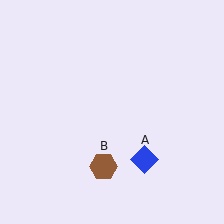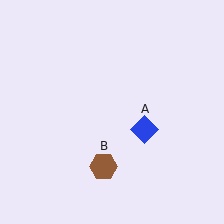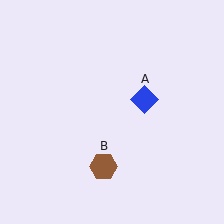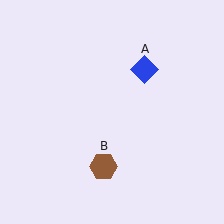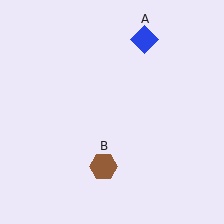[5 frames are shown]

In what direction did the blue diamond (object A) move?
The blue diamond (object A) moved up.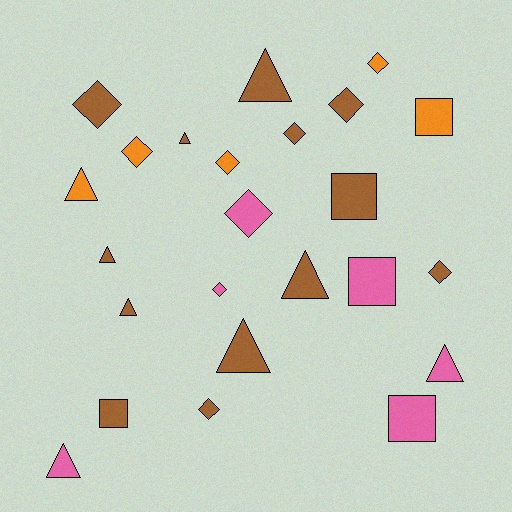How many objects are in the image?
There are 24 objects.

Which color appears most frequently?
Brown, with 13 objects.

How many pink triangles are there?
There are 2 pink triangles.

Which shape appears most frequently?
Diamond, with 10 objects.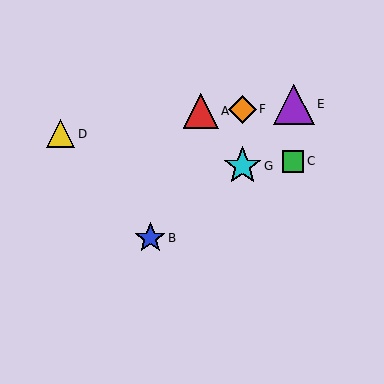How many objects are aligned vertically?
2 objects (F, G) are aligned vertically.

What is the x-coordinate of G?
Object G is at x≈242.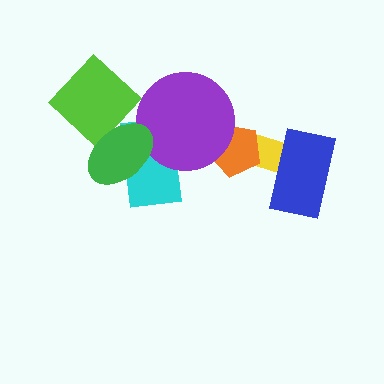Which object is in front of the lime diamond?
The green ellipse is in front of the lime diamond.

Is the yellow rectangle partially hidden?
Yes, it is partially covered by another shape.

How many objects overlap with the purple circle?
3 objects overlap with the purple circle.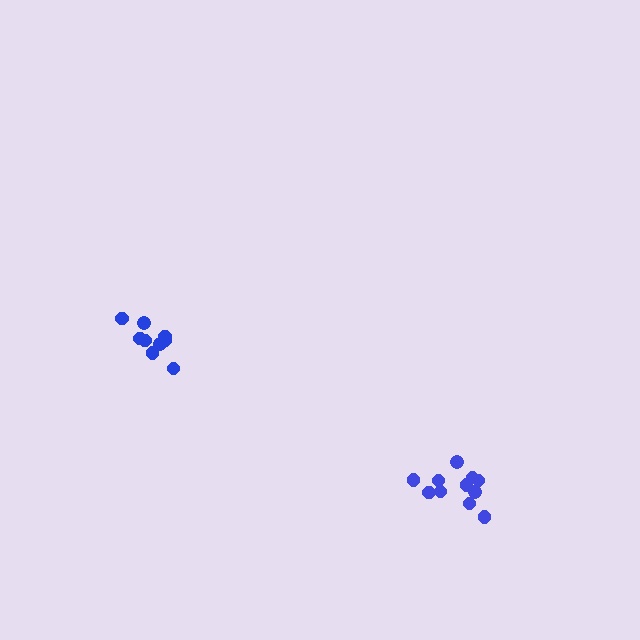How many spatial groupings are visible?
There are 2 spatial groupings.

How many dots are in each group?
Group 1: 9 dots, Group 2: 11 dots (20 total).